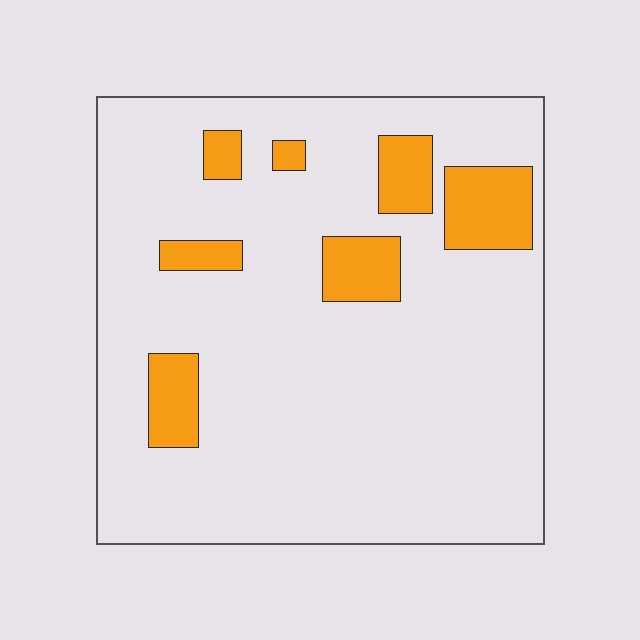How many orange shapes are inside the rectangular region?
7.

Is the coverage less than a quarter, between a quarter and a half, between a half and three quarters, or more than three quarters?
Less than a quarter.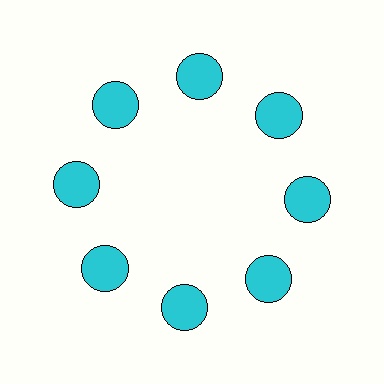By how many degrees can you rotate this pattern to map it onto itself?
The pattern maps onto itself every 45 degrees of rotation.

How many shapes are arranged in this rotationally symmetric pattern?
There are 8 shapes, arranged in 8 groups of 1.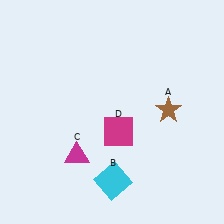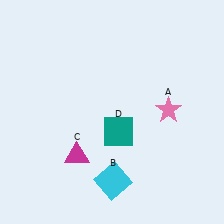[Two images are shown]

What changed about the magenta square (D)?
In Image 1, D is magenta. In Image 2, it changed to teal.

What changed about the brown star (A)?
In Image 1, A is brown. In Image 2, it changed to pink.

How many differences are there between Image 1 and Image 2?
There are 2 differences between the two images.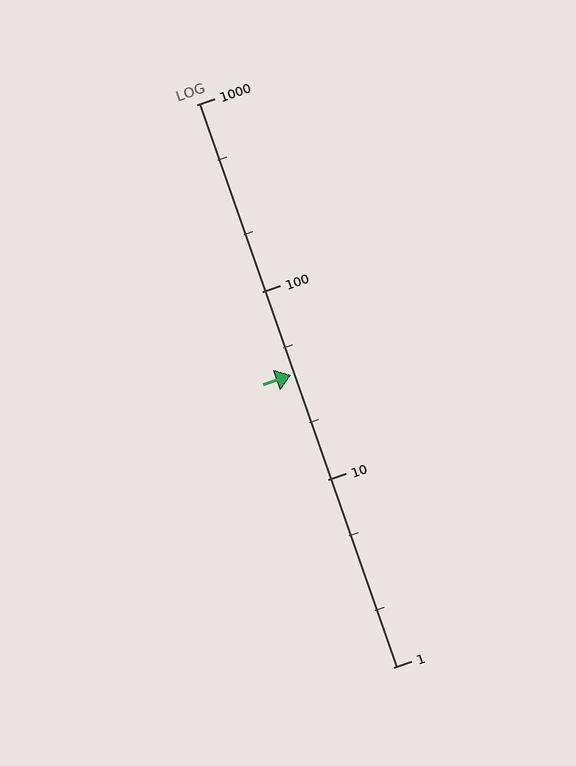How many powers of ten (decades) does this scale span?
The scale spans 3 decades, from 1 to 1000.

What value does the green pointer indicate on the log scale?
The pointer indicates approximately 36.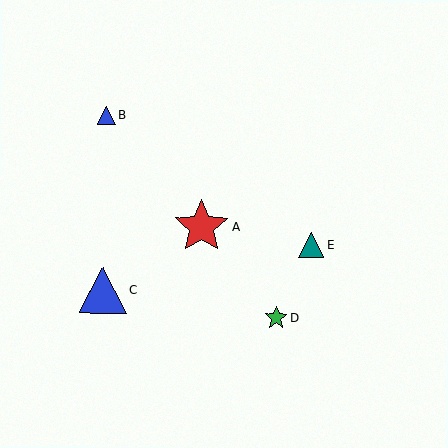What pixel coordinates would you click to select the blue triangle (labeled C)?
Click at (103, 290) to select the blue triangle C.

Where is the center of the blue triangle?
The center of the blue triangle is at (103, 290).